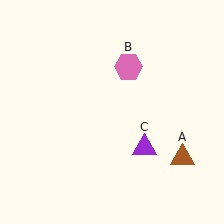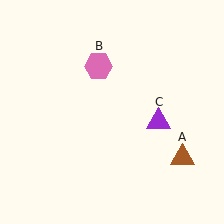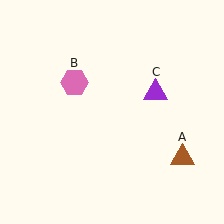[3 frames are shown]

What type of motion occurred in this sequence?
The pink hexagon (object B), purple triangle (object C) rotated counterclockwise around the center of the scene.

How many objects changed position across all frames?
2 objects changed position: pink hexagon (object B), purple triangle (object C).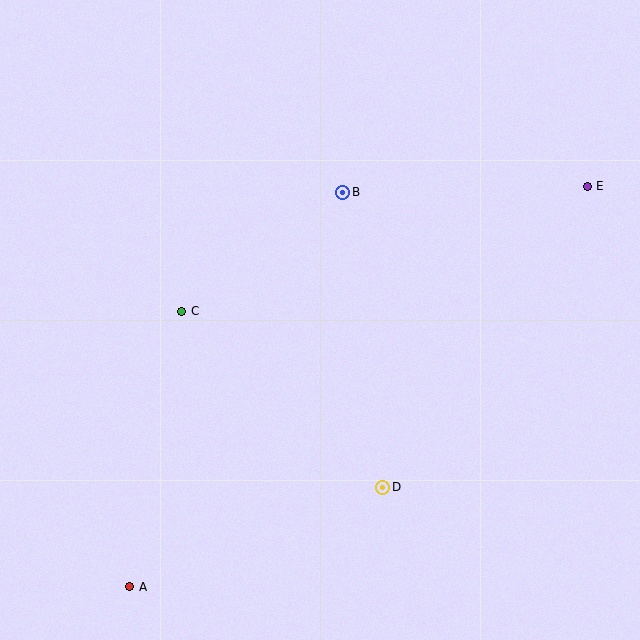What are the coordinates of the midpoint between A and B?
The midpoint between A and B is at (236, 390).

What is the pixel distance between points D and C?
The distance between D and C is 267 pixels.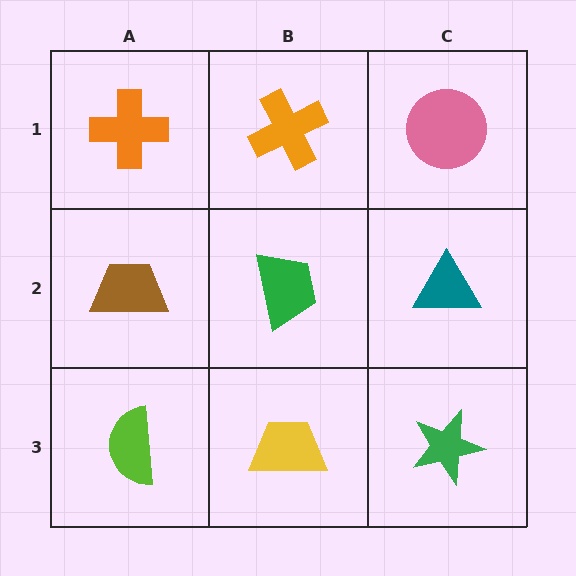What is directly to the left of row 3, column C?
A yellow trapezoid.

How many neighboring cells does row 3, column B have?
3.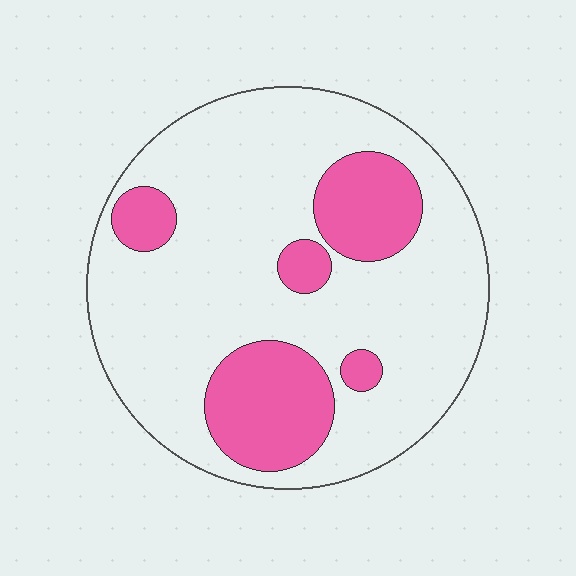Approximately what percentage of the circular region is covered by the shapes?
Approximately 25%.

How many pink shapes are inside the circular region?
5.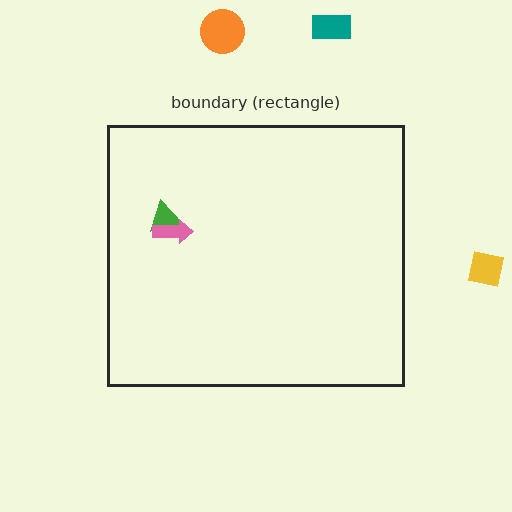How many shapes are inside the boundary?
2 inside, 3 outside.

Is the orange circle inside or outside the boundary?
Outside.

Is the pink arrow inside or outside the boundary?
Inside.